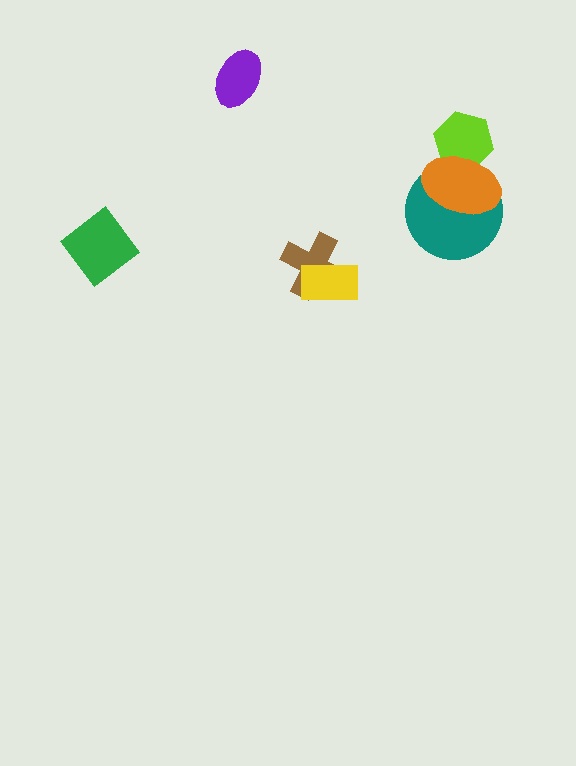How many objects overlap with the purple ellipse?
0 objects overlap with the purple ellipse.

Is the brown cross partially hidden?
Yes, it is partially covered by another shape.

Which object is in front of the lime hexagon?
The orange ellipse is in front of the lime hexagon.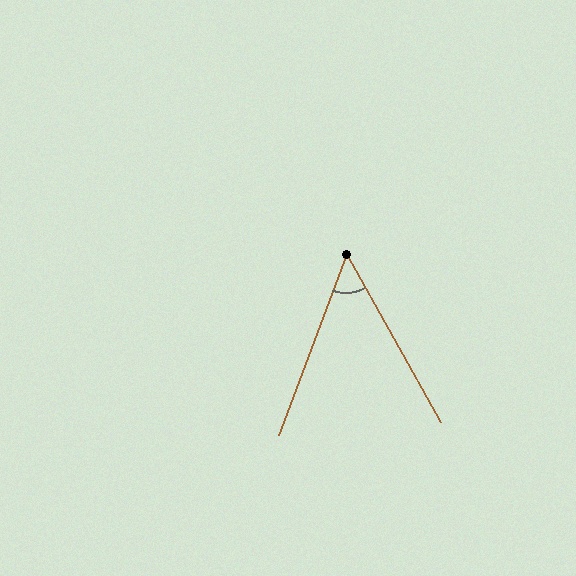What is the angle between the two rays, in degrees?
Approximately 50 degrees.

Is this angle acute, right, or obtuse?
It is acute.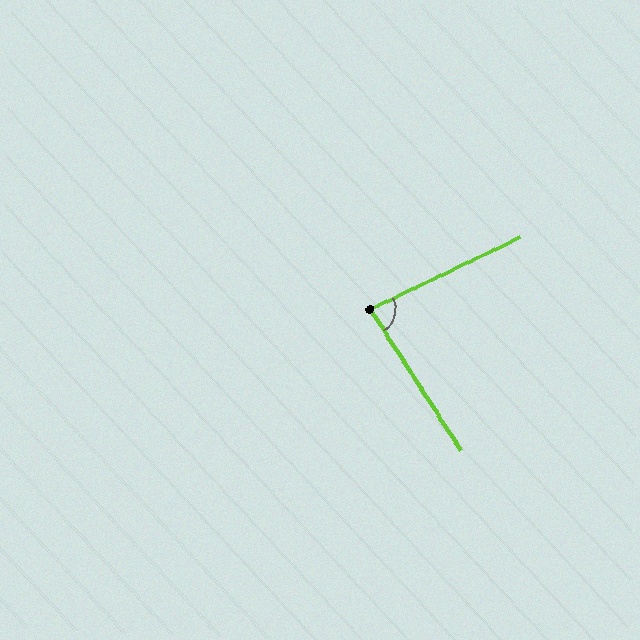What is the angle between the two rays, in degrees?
Approximately 83 degrees.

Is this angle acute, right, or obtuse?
It is acute.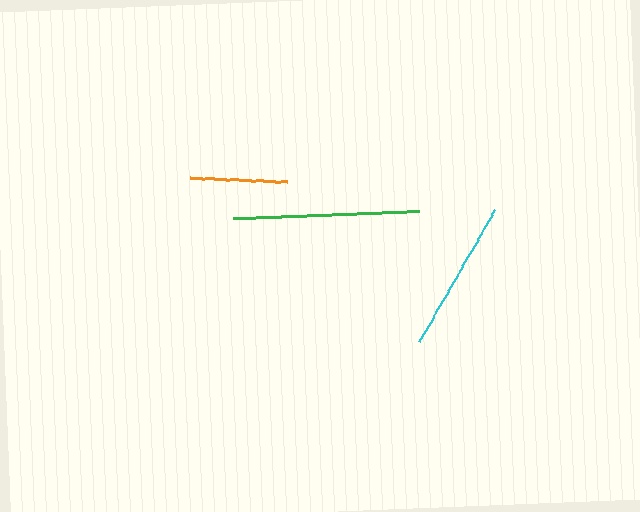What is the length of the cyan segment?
The cyan segment is approximately 152 pixels long.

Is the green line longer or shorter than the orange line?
The green line is longer than the orange line.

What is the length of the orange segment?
The orange segment is approximately 97 pixels long.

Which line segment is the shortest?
The orange line is the shortest at approximately 97 pixels.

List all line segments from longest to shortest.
From longest to shortest: green, cyan, orange.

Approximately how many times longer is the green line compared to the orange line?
The green line is approximately 1.9 times the length of the orange line.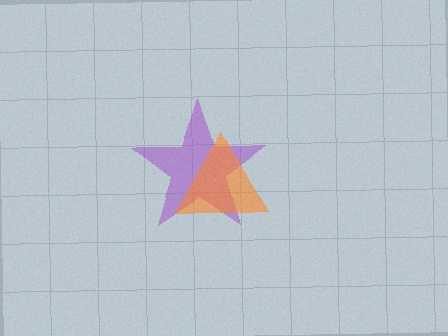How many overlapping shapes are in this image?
There are 2 overlapping shapes in the image.